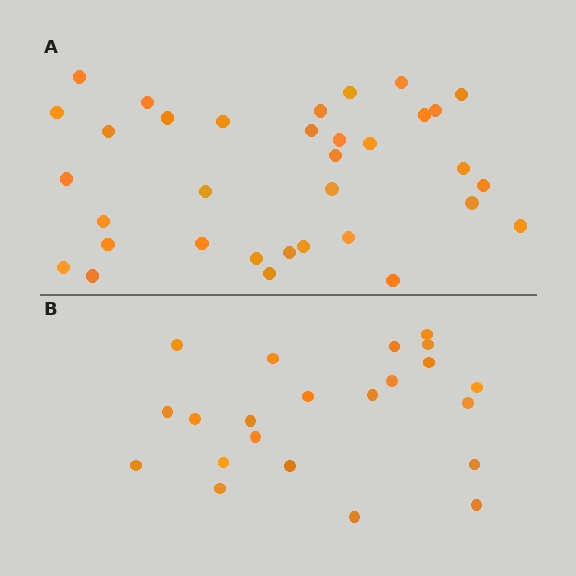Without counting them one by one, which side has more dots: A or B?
Region A (the top region) has more dots.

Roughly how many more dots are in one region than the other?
Region A has roughly 12 or so more dots than region B.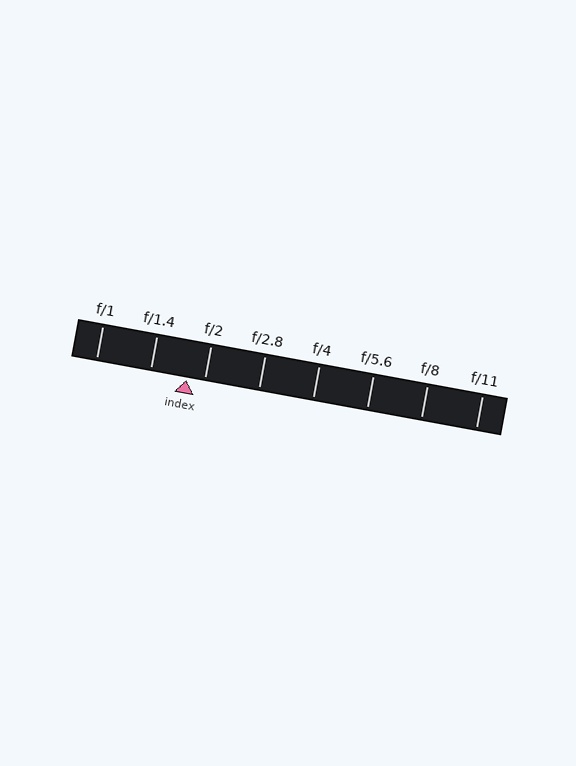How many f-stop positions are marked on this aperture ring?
There are 8 f-stop positions marked.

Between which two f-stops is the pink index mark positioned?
The index mark is between f/1.4 and f/2.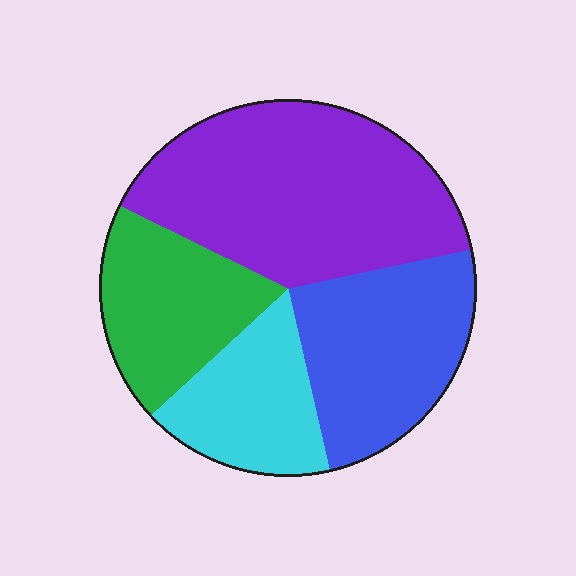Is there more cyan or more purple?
Purple.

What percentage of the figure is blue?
Blue covers about 25% of the figure.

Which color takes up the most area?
Purple, at roughly 40%.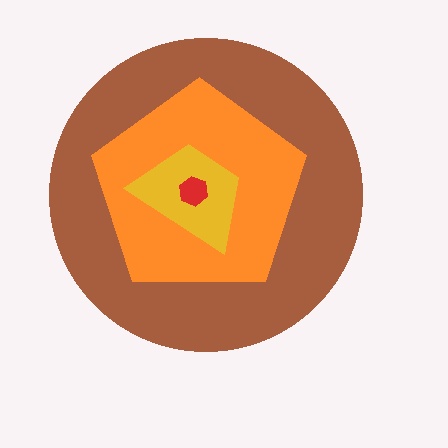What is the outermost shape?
The brown circle.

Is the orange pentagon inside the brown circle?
Yes.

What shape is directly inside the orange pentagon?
The yellow trapezoid.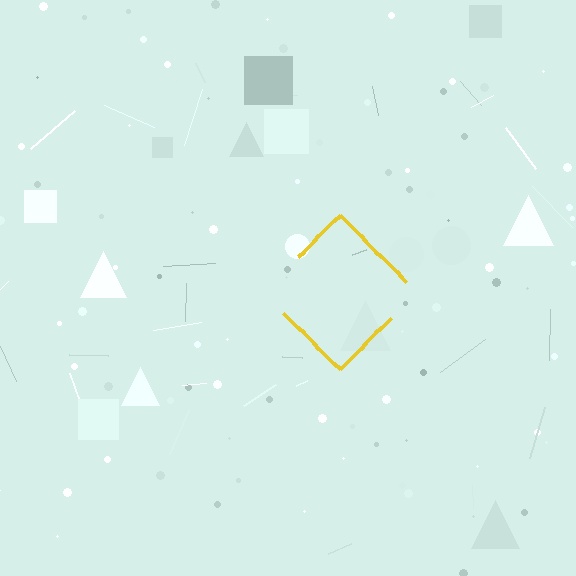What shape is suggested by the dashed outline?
The dashed outline suggests a diamond.